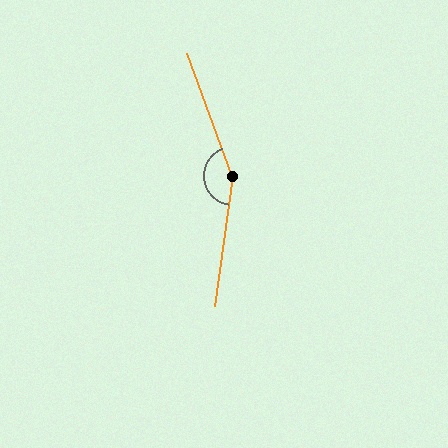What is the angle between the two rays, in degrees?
Approximately 151 degrees.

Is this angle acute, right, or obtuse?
It is obtuse.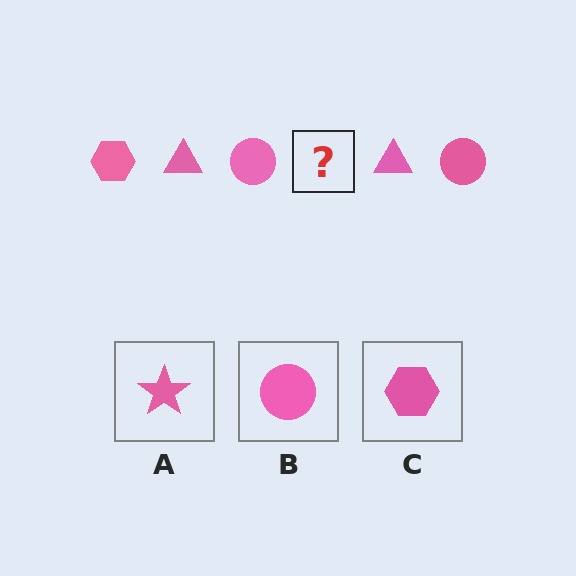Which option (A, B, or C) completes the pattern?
C.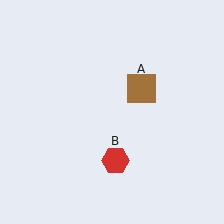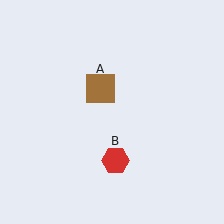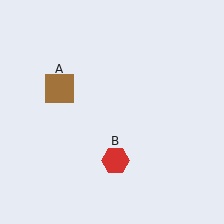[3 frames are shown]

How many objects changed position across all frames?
1 object changed position: brown square (object A).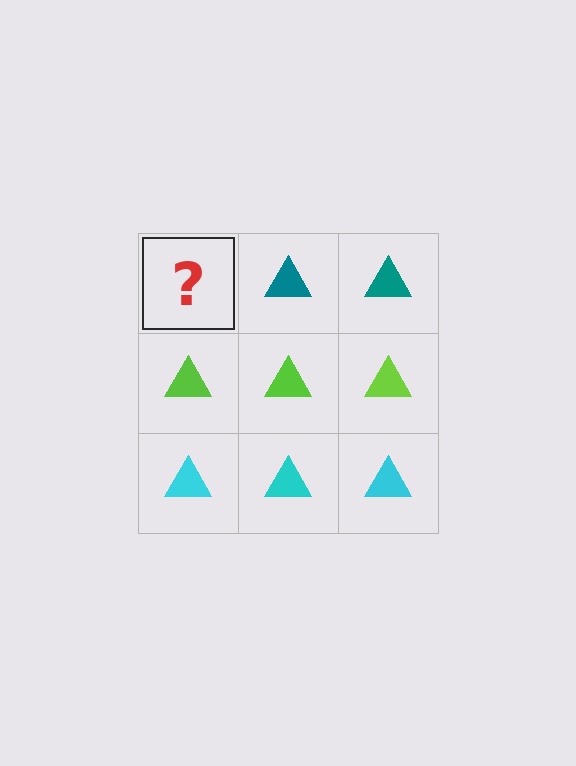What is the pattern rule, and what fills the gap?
The rule is that each row has a consistent color. The gap should be filled with a teal triangle.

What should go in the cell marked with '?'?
The missing cell should contain a teal triangle.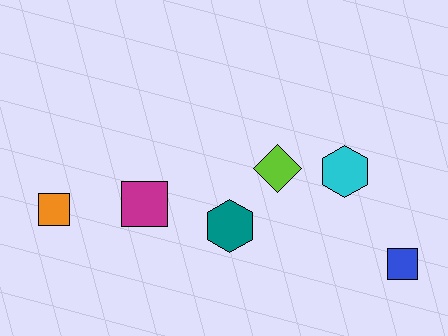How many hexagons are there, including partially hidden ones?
There are 2 hexagons.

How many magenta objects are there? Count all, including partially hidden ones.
There is 1 magenta object.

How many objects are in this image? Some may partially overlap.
There are 6 objects.